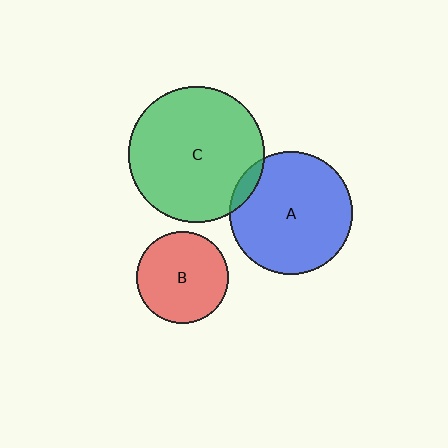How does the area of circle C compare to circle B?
Approximately 2.2 times.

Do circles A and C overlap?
Yes.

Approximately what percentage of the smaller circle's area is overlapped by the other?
Approximately 5%.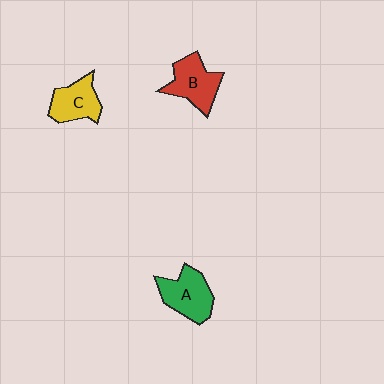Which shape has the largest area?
Shape A (green).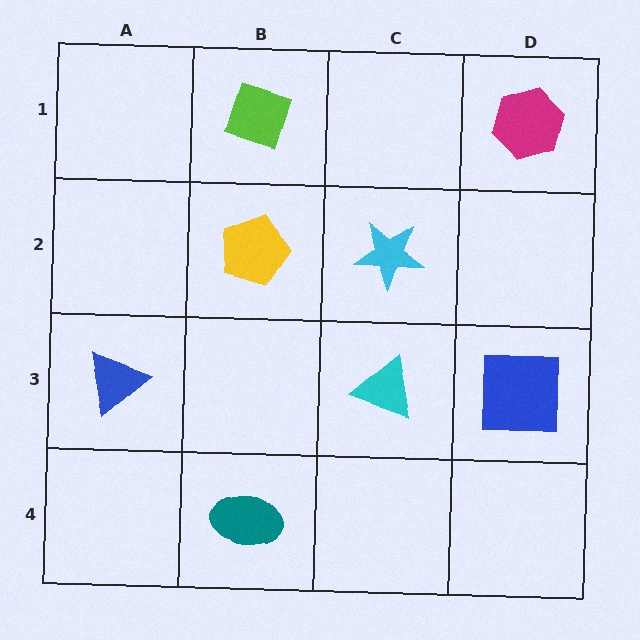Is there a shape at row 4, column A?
No, that cell is empty.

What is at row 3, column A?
A blue triangle.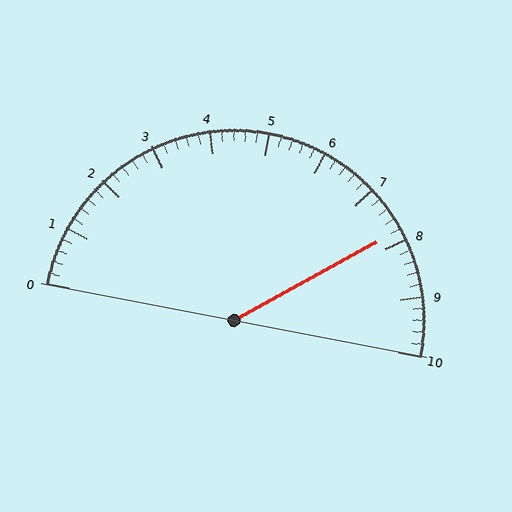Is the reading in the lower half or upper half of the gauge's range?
The reading is in the upper half of the range (0 to 10).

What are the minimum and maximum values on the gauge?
The gauge ranges from 0 to 10.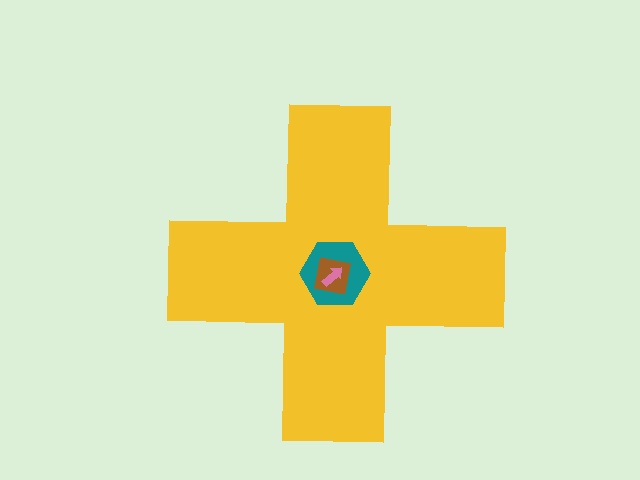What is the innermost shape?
The pink arrow.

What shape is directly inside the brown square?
The pink arrow.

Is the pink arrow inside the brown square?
Yes.